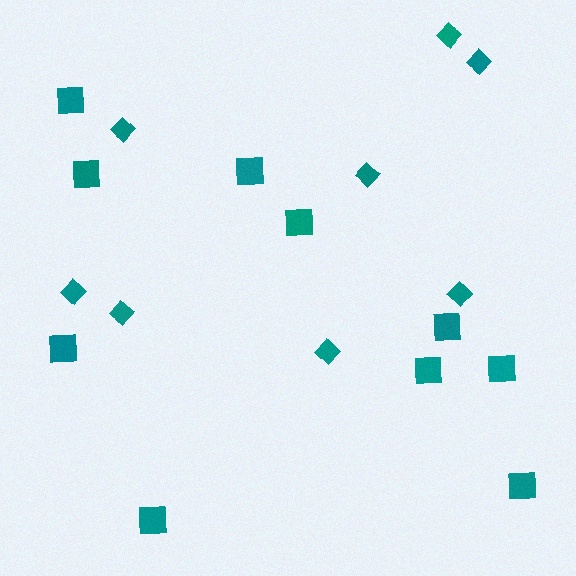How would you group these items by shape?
There are 2 groups: one group of squares (10) and one group of diamonds (8).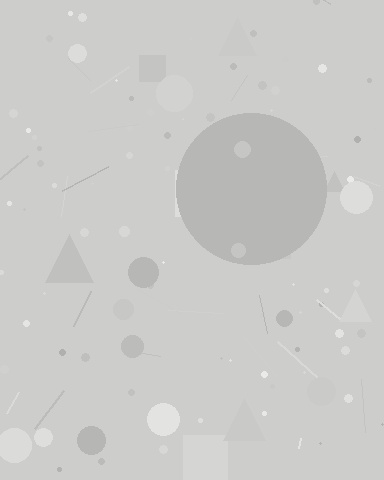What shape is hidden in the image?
A circle is hidden in the image.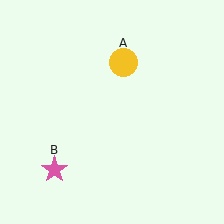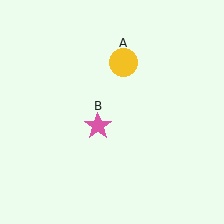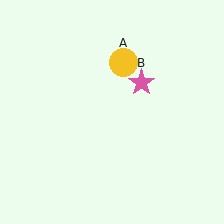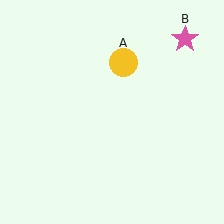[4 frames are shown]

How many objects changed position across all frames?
1 object changed position: pink star (object B).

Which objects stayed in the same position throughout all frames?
Yellow circle (object A) remained stationary.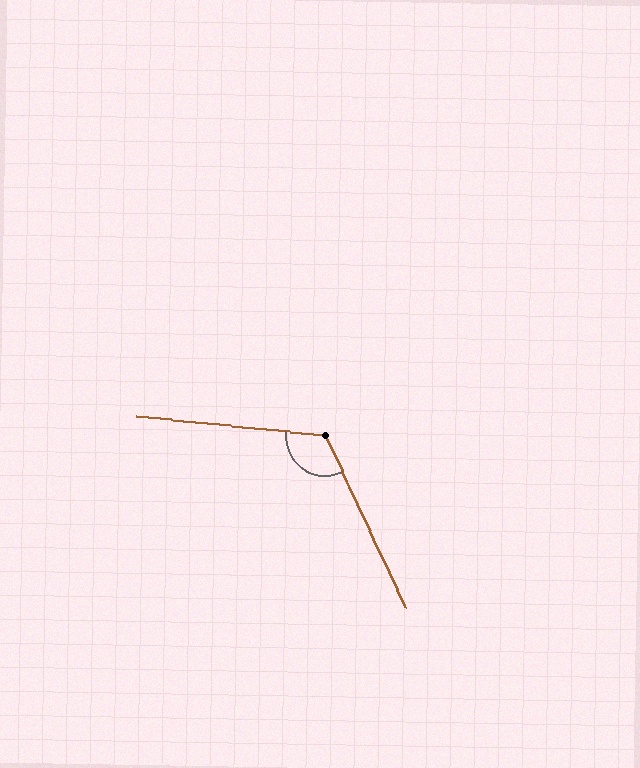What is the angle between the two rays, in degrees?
Approximately 121 degrees.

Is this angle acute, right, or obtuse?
It is obtuse.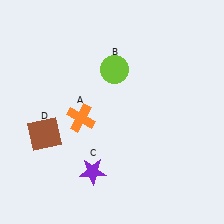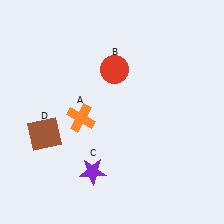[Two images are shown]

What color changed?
The circle (B) changed from lime in Image 1 to red in Image 2.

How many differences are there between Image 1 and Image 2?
There is 1 difference between the two images.